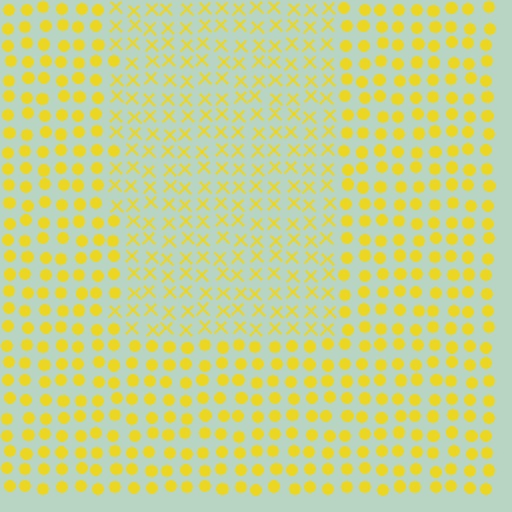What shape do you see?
I see a rectangle.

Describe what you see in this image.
The image is filled with small yellow elements arranged in a uniform grid. A rectangle-shaped region contains X marks, while the surrounding area contains circles. The boundary is defined purely by the change in element shape.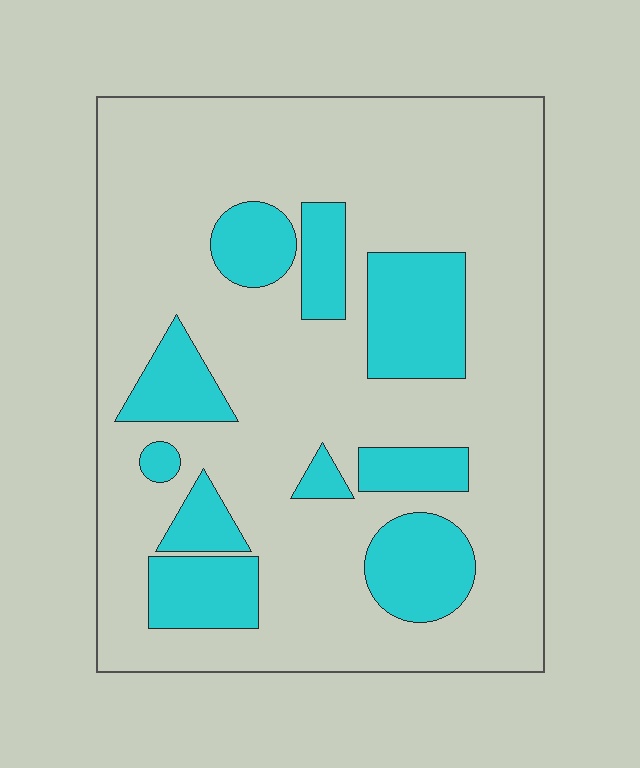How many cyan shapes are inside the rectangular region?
10.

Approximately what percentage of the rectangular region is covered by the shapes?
Approximately 25%.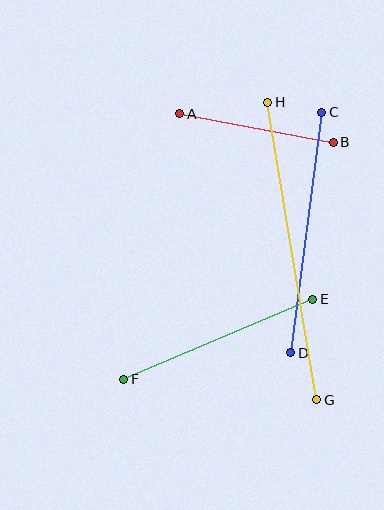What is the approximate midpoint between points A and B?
The midpoint is at approximately (257, 128) pixels.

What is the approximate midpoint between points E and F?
The midpoint is at approximately (218, 339) pixels.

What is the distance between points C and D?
The distance is approximately 242 pixels.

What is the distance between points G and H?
The distance is approximately 301 pixels.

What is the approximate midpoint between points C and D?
The midpoint is at approximately (306, 233) pixels.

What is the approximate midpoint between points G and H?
The midpoint is at approximately (292, 251) pixels.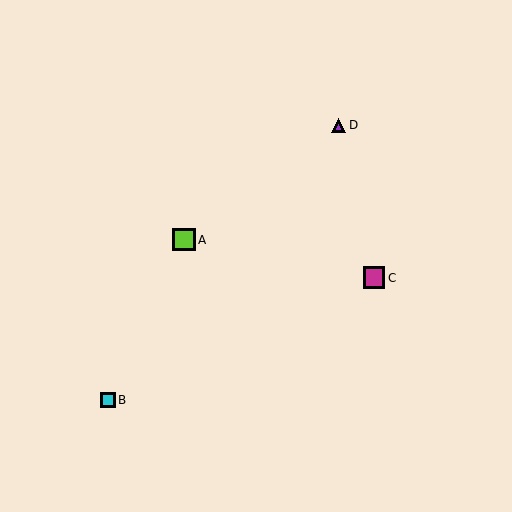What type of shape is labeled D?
Shape D is a purple triangle.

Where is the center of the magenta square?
The center of the magenta square is at (374, 278).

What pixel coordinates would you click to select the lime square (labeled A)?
Click at (184, 240) to select the lime square A.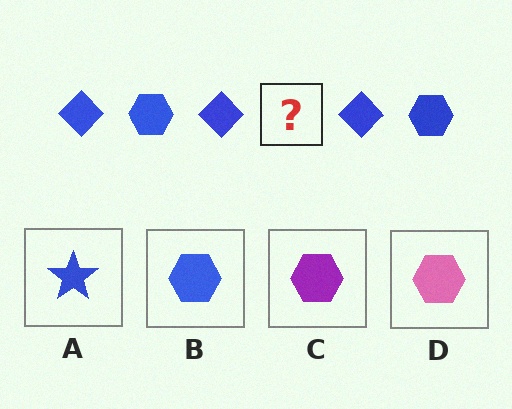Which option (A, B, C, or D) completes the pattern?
B.